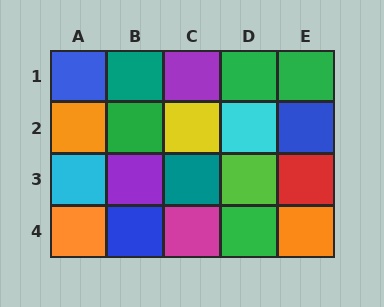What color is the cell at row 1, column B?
Teal.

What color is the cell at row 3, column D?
Lime.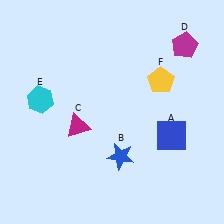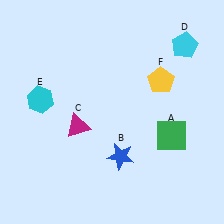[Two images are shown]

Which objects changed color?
A changed from blue to green. D changed from magenta to cyan.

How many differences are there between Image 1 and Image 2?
There are 2 differences between the two images.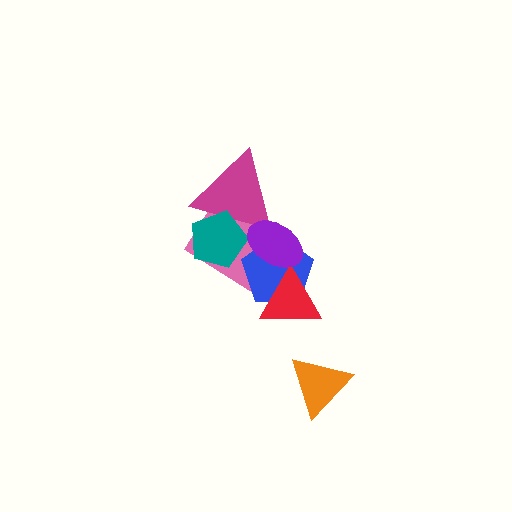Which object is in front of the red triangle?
The purple ellipse is in front of the red triangle.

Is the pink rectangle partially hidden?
Yes, it is partially covered by another shape.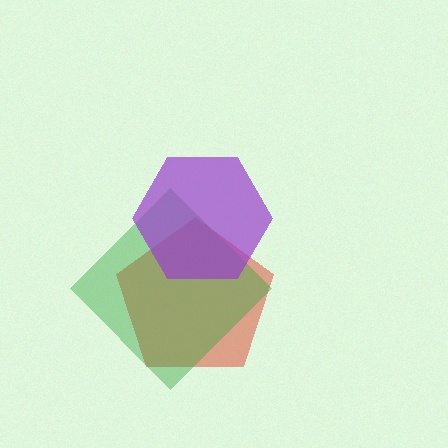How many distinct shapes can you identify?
There are 3 distinct shapes: a red pentagon, a green diamond, a purple hexagon.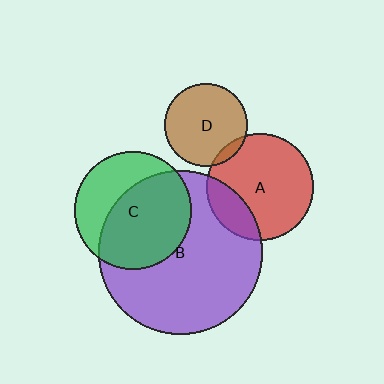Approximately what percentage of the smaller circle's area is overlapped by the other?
Approximately 10%.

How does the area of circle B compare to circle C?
Approximately 1.9 times.